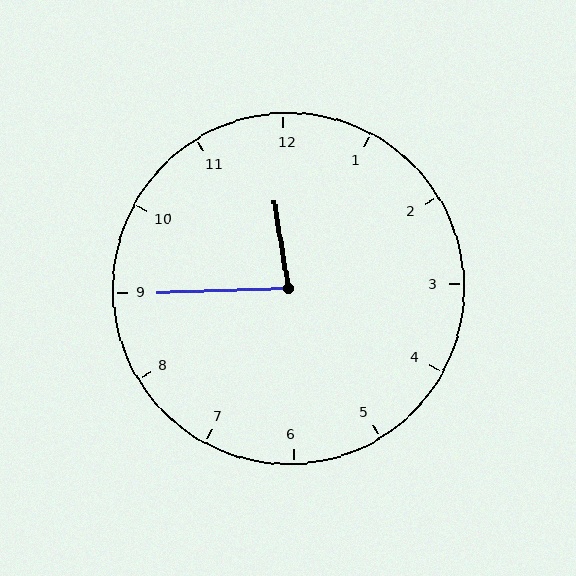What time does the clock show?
11:45.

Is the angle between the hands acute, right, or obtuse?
It is acute.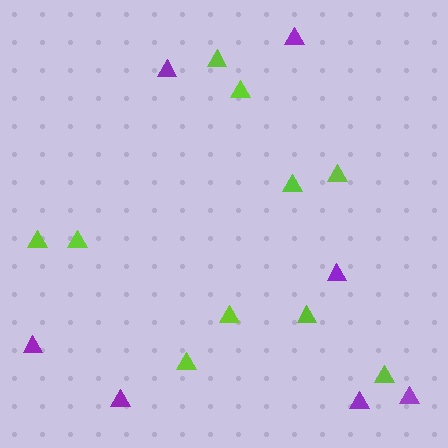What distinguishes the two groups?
There are 2 groups: one group of purple triangles (7) and one group of lime triangles (10).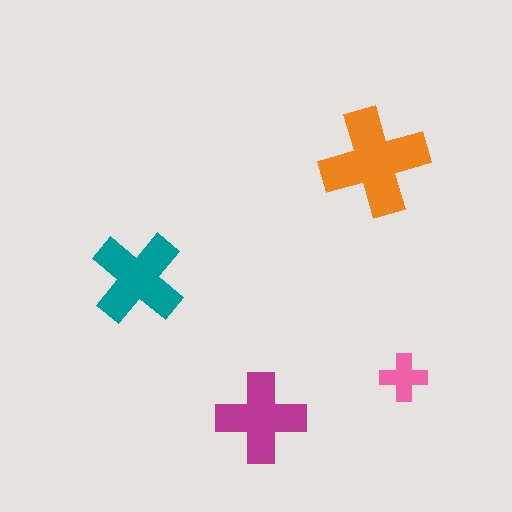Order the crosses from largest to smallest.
the orange one, the teal one, the magenta one, the pink one.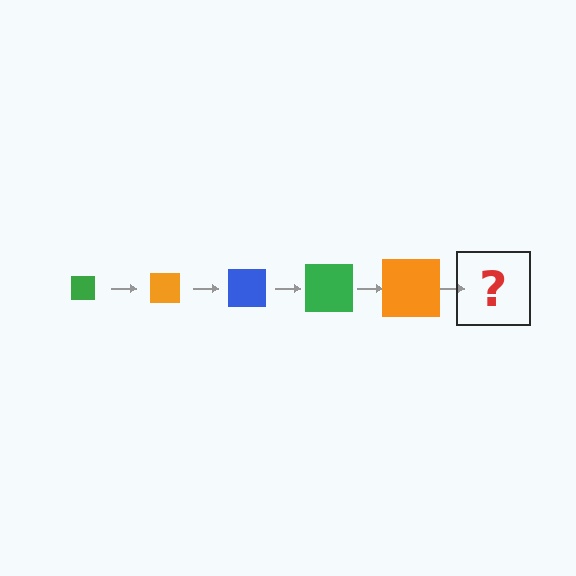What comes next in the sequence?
The next element should be a blue square, larger than the previous one.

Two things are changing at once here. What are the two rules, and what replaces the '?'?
The two rules are that the square grows larger each step and the color cycles through green, orange, and blue. The '?' should be a blue square, larger than the previous one.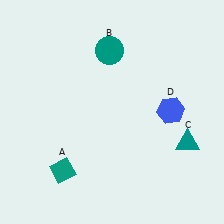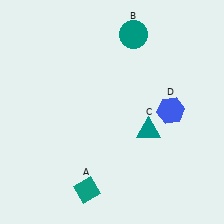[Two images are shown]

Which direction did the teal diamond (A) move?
The teal diamond (A) moved right.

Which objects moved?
The objects that moved are: the teal diamond (A), the teal circle (B), the teal triangle (C).